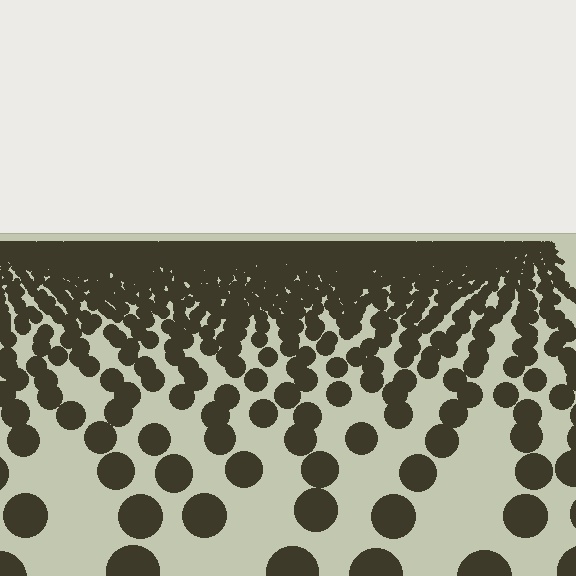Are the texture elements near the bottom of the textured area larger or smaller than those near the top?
Larger. Near the bottom, elements are closer to the viewer and appear at a bigger on-screen size.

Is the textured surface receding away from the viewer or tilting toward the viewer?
The surface is receding away from the viewer. Texture elements get smaller and denser toward the top.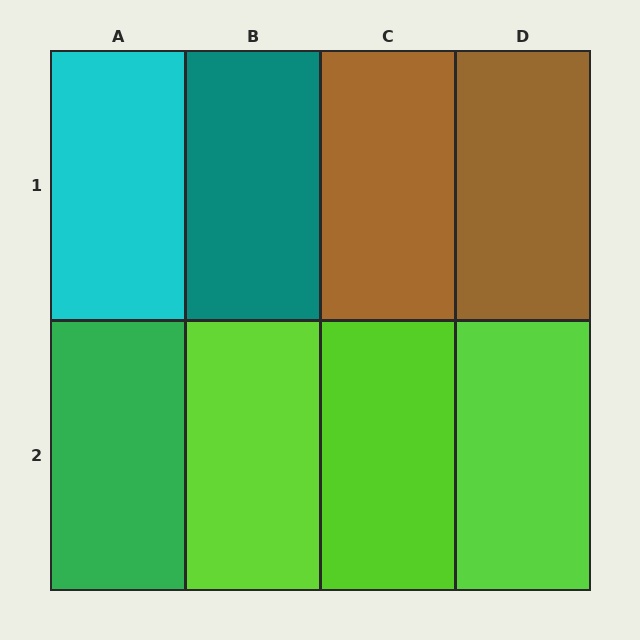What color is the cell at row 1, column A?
Cyan.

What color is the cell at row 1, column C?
Brown.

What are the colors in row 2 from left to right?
Green, lime, lime, lime.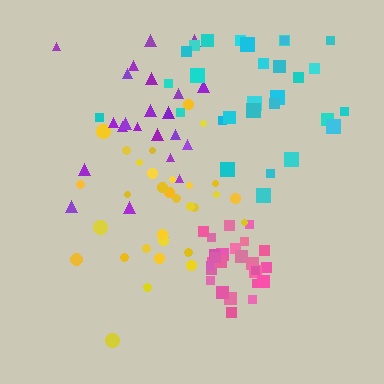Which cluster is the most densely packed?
Pink.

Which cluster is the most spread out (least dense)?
Purple.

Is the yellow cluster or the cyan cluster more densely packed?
Yellow.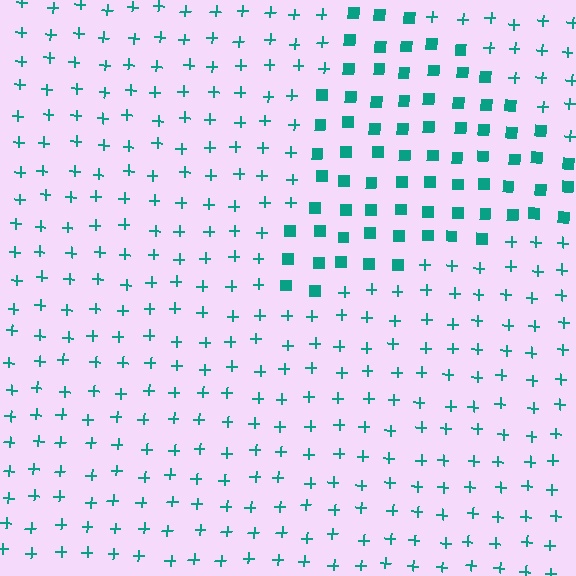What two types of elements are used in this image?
The image uses squares inside the triangle region and plus signs outside it.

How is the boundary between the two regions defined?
The boundary is defined by a change in element shape: squares inside vs. plus signs outside. All elements share the same color and spacing.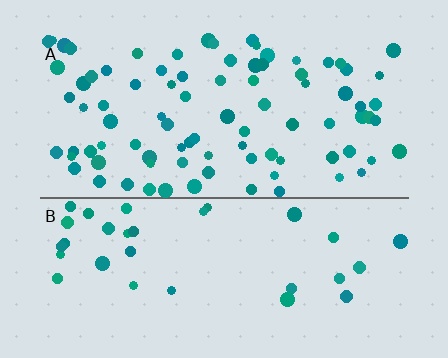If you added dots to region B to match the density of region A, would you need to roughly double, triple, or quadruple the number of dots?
Approximately triple.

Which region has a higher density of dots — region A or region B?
A (the top).